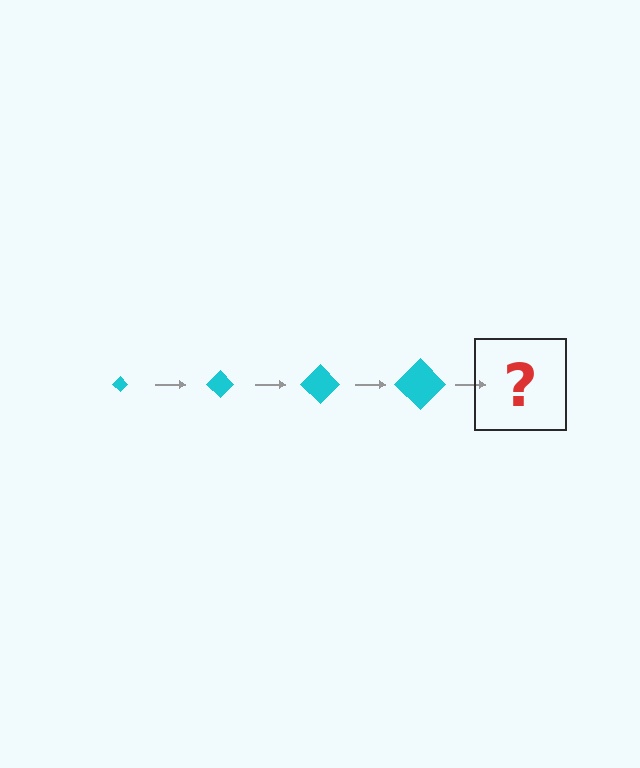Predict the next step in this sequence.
The next step is a cyan diamond, larger than the previous one.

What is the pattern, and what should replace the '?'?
The pattern is that the diamond gets progressively larger each step. The '?' should be a cyan diamond, larger than the previous one.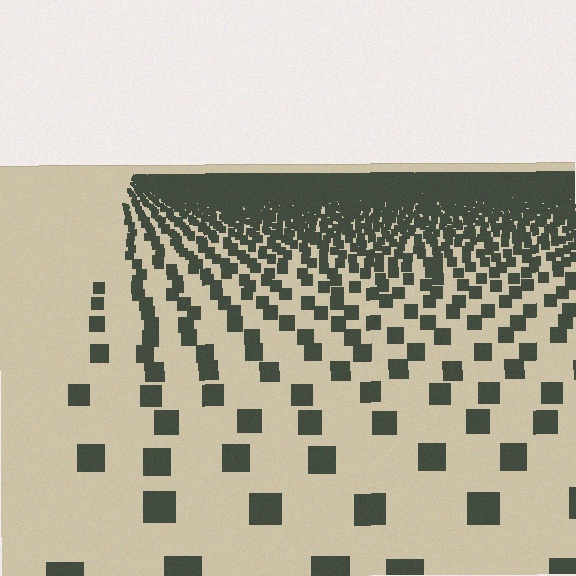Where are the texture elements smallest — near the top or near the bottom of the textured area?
Near the top.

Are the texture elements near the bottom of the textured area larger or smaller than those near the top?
Larger. Near the bottom, elements are closer to the viewer and appear at a bigger on-screen size.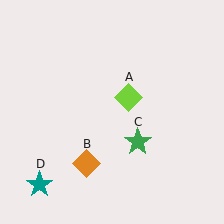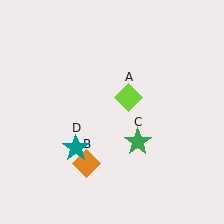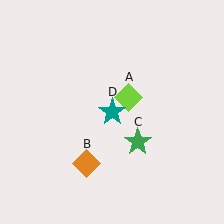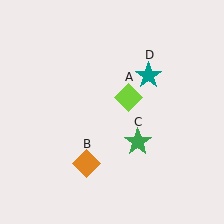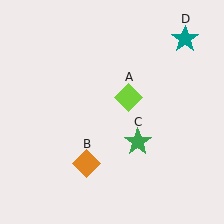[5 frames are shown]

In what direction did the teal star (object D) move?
The teal star (object D) moved up and to the right.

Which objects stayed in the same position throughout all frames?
Lime diamond (object A) and orange diamond (object B) and green star (object C) remained stationary.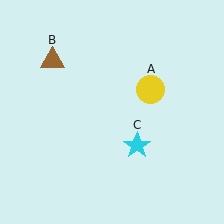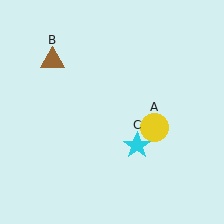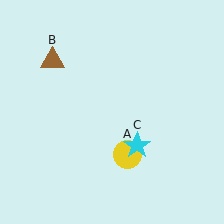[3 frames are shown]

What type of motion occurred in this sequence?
The yellow circle (object A) rotated clockwise around the center of the scene.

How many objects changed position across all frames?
1 object changed position: yellow circle (object A).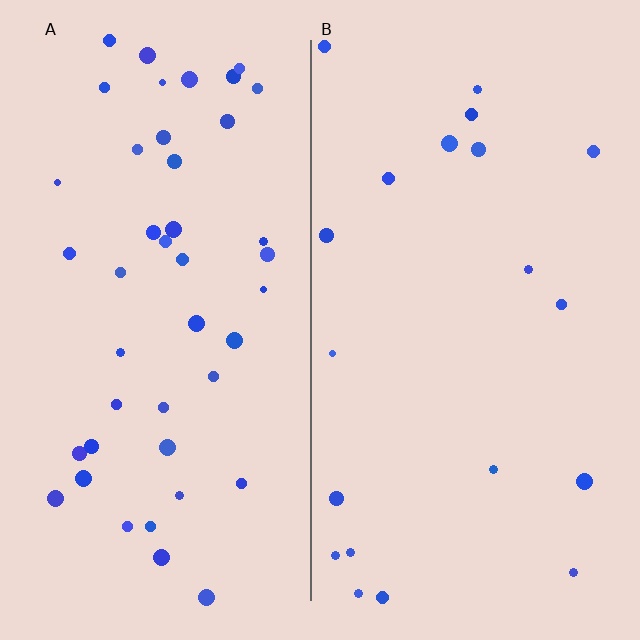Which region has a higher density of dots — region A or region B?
A (the left).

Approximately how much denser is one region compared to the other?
Approximately 2.2× — region A over region B.